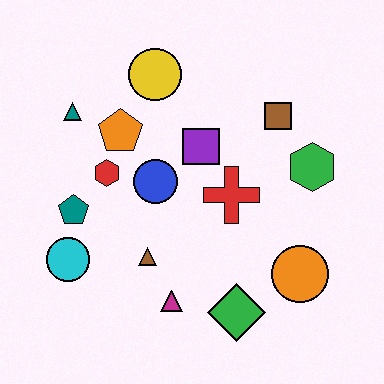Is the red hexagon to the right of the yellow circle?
No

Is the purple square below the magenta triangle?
No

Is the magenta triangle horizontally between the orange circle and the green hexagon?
No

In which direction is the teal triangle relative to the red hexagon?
The teal triangle is above the red hexagon.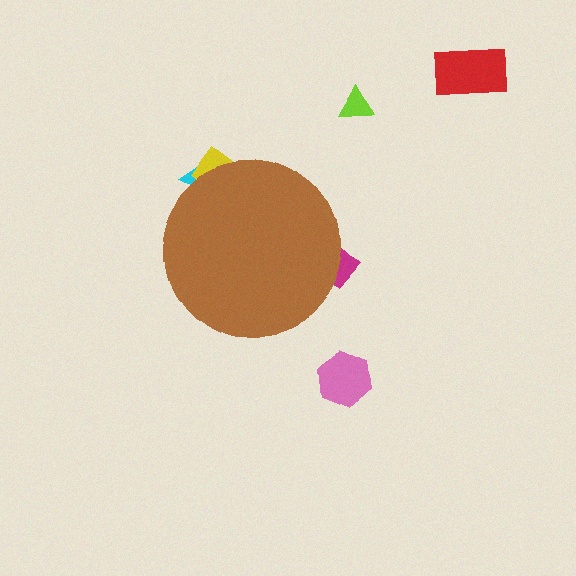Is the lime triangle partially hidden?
No, the lime triangle is fully visible.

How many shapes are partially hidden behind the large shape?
3 shapes are partially hidden.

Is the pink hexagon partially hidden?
No, the pink hexagon is fully visible.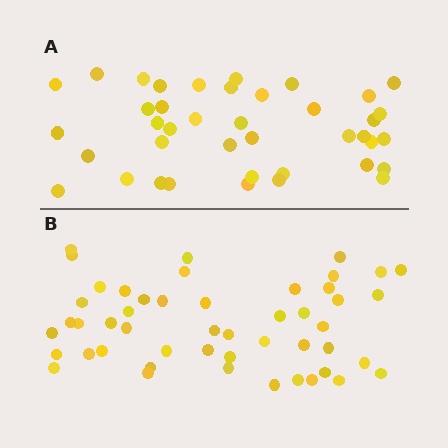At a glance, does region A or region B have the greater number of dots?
Region B (the bottom region) has more dots.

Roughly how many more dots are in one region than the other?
Region B has roughly 8 or so more dots than region A.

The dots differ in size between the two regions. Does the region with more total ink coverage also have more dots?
No. Region A has more total ink coverage because its dots are larger, but region B actually contains more individual dots. Total area can be misleading — the number of items is what matters here.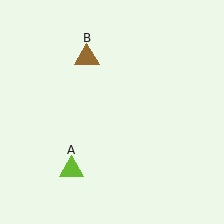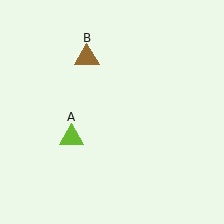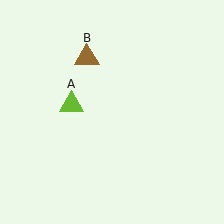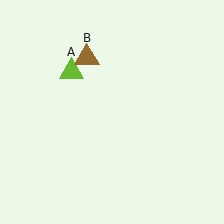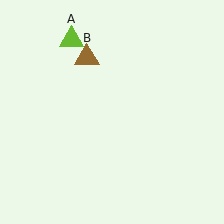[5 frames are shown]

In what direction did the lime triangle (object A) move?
The lime triangle (object A) moved up.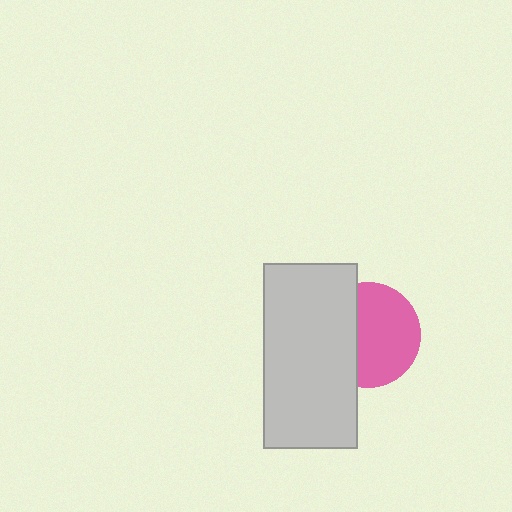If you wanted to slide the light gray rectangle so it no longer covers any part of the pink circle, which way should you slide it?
Slide it left — that is the most direct way to separate the two shapes.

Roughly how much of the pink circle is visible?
About half of it is visible (roughly 63%).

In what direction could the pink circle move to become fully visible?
The pink circle could move right. That would shift it out from behind the light gray rectangle entirely.